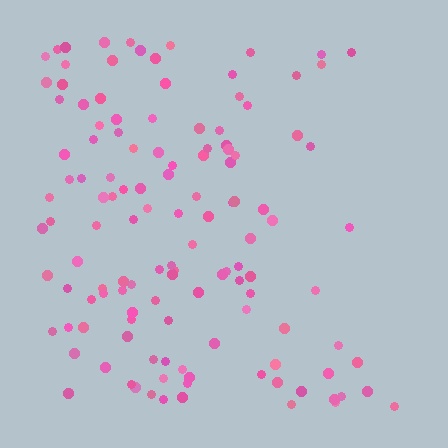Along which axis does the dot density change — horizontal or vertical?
Horizontal.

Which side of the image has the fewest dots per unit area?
The right.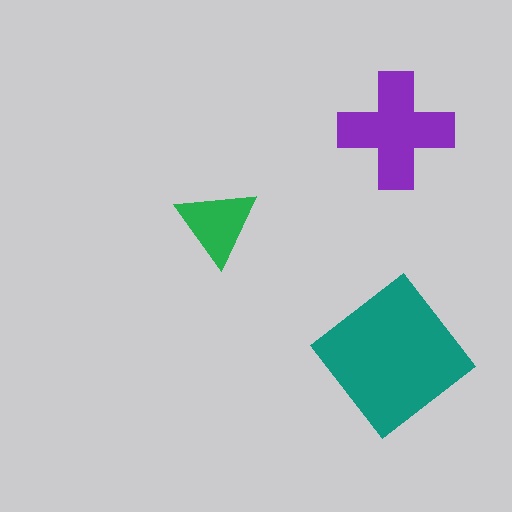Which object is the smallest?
The green triangle.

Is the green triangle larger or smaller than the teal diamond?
Smaller.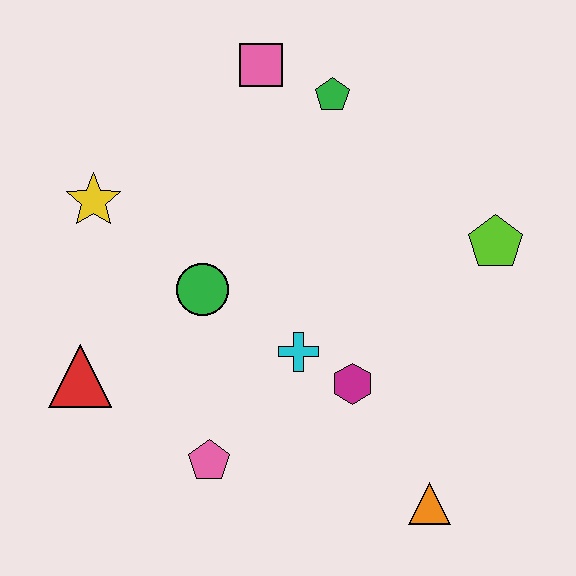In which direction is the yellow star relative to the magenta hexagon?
The yellow star is to the left of the magenta hexagon.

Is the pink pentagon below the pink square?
Yes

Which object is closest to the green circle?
The cyan cross is closest to the green circle.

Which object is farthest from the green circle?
The orange triangle is farthest from the green circle.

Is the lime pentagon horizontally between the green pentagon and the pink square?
No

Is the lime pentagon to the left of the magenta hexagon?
No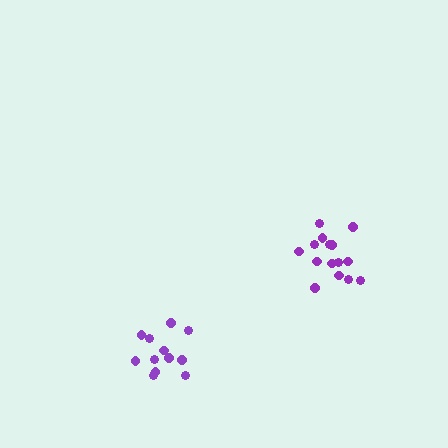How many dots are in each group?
Group 1: 15 dots, Group 2: 12 dots (27 total).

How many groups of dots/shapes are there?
There are 2 groups.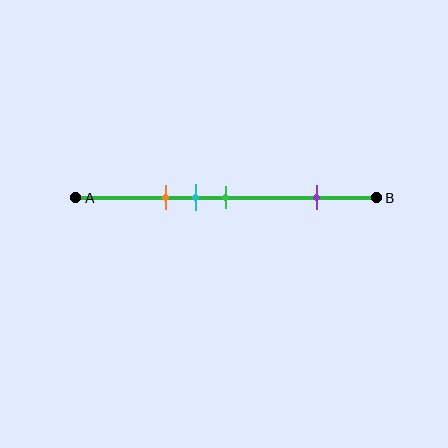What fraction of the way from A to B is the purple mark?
The purple mark is approximately 80% (0.8) of the way from A to B.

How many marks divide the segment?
There are 4 marks dividing the segment.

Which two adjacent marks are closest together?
The cyan and green marks are the closest adjacent pair.